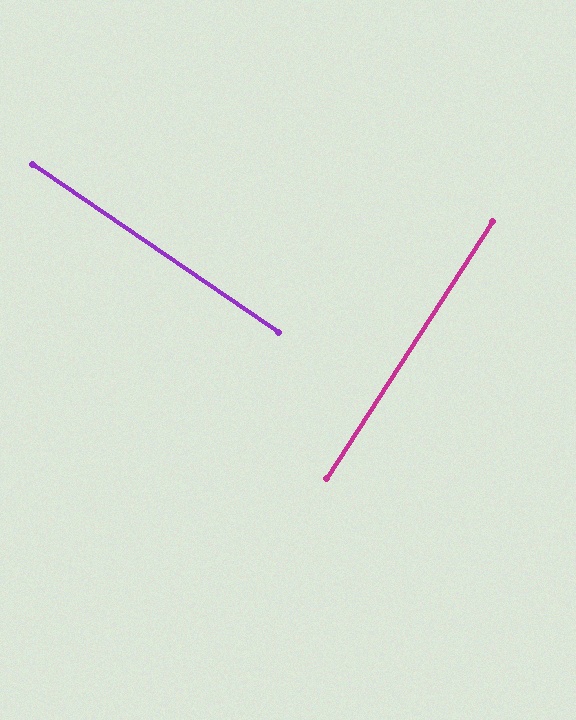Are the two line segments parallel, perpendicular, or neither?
Perpendicular — they meet at approximately 88°.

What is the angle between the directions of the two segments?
Approximately 88 degrees.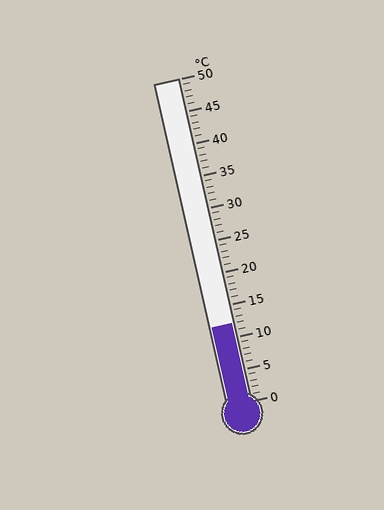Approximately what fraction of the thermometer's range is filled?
The thermometer is filled to approximately 25% of its range.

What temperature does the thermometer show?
The thermometer shows approximately 12°C.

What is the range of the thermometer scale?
The thermometer scale ranges from 0°C to 50°C.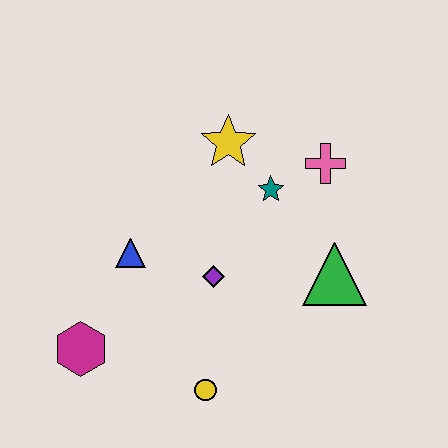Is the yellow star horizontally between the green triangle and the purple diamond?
Yes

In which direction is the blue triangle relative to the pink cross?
The blue triangle is to the left of the pink cross.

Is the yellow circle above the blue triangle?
No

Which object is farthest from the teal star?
The magenta hexagon is farthest from the teal star.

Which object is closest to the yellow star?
The teal star is closest to the yellow star.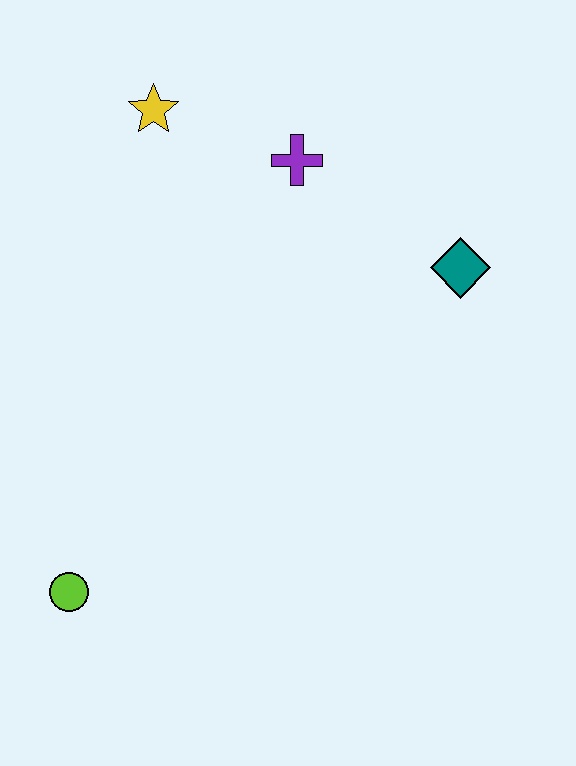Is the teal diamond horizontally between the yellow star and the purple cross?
No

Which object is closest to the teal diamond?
The purple cross is closest to the teal diamond.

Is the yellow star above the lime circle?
Yes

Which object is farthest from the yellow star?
The lime circle is farthest from the yellow star.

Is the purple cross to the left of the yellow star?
No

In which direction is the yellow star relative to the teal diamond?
The yellow star is to the left of the teal diamond.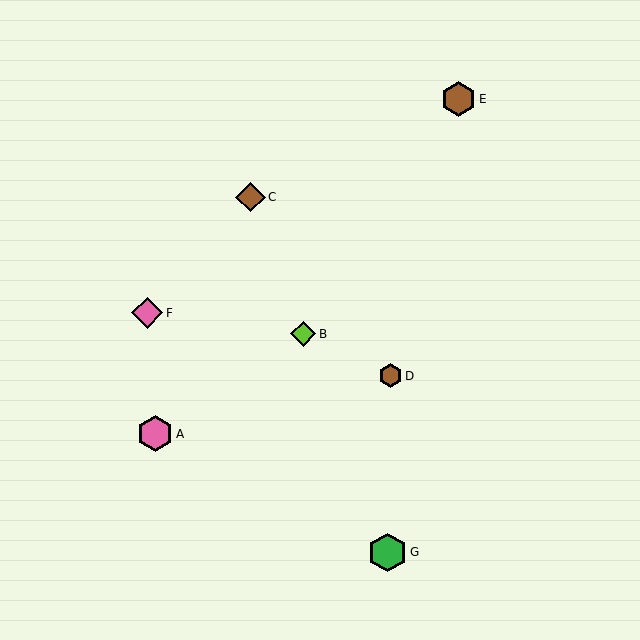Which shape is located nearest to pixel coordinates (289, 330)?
The lime diamond (labeled B) at (303, 334) is nearest to that location.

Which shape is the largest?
The green hexagon (labeled G) is the largest.